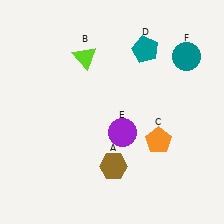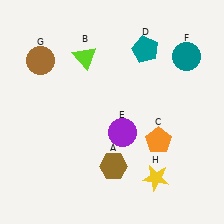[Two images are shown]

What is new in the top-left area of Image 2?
A brown circle (G) was added in the top-left area of Image 2.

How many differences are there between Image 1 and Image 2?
There are 2 differences between the two images.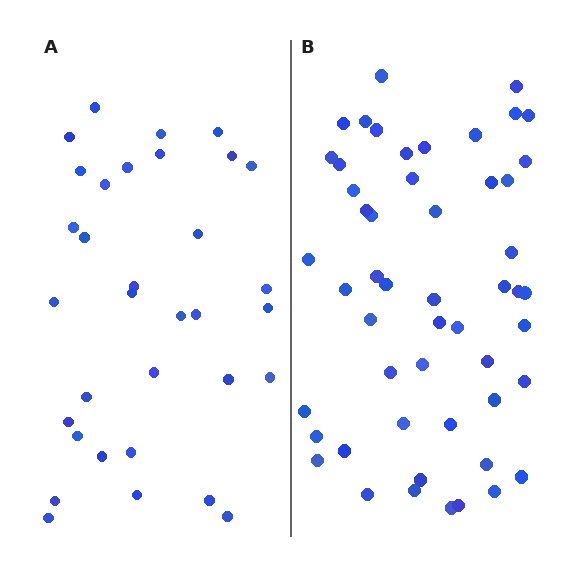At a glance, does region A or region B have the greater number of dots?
Region B (the right region) has more dots.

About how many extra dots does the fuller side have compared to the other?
Region B has approximately 20 more dots than region A.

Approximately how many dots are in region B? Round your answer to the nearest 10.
About 50 dots. (The exact count is 52, which rounds to 50.)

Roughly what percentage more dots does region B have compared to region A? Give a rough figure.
About 60% more.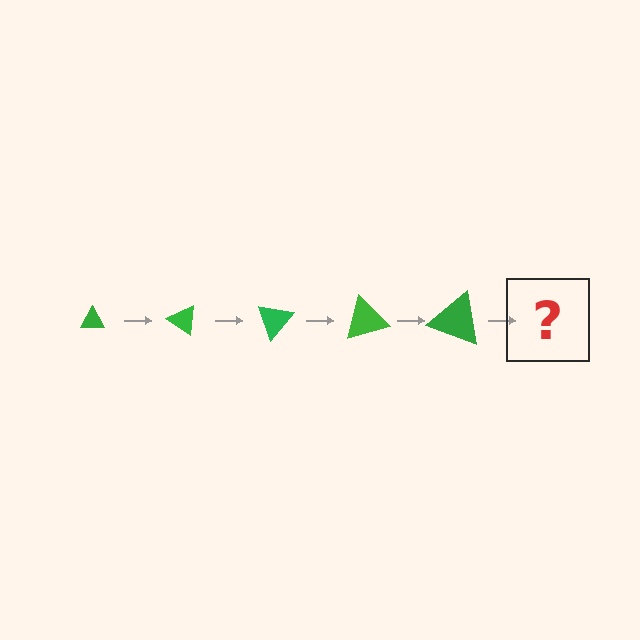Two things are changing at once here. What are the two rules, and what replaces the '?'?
The two rules are that the triangle grows larger each step and it rotates 35 degrees each step. The '?' should be a triangle, larger than the previous one and rotated 175 degrees from the start.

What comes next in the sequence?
The next element should be a triangle, larger than the previous one and rotated 175 degrees from the start.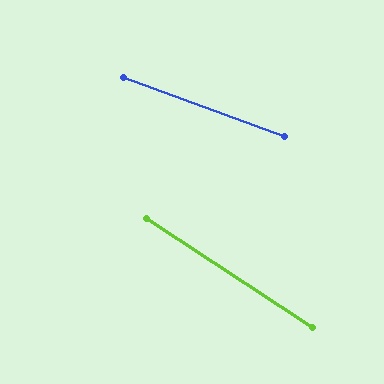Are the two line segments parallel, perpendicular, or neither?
Neither parallel nor perpendicular — they differ by about 13°.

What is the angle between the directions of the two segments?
Approximately 13 degrees.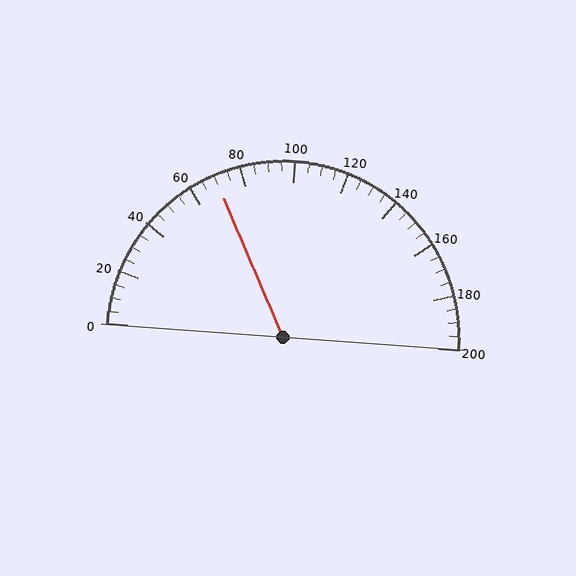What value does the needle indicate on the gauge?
The needle indicates approximately 70.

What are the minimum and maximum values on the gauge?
The gauge ranges from 0 to 200.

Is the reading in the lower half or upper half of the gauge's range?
The reading is in the lower half of the range (0 to 200).